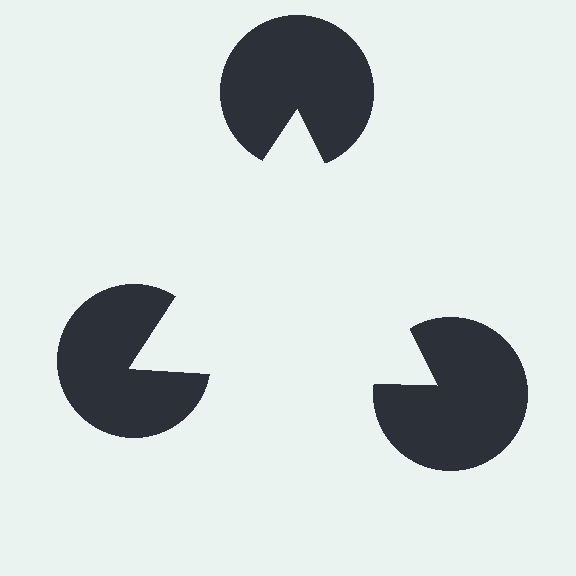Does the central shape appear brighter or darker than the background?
It typically appears slightly brighter than the background, even though no actual brightness change is drawn.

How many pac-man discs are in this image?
There are 3 — one at each vertex of the illusory triangle.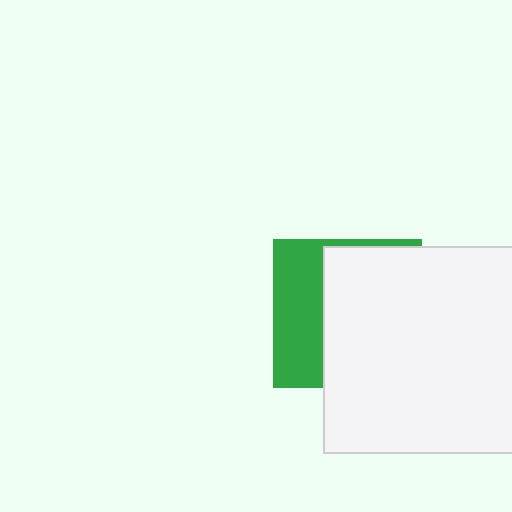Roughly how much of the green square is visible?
A small part of it is visible (roughly 36%).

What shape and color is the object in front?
The object in front is a white square.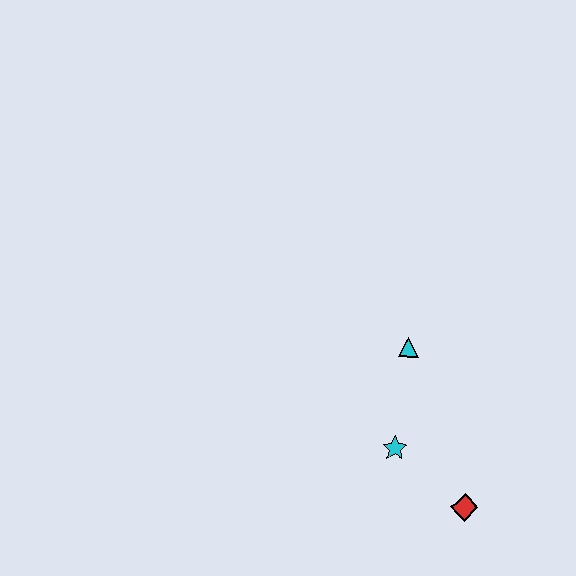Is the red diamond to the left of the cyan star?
No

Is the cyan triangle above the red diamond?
Yes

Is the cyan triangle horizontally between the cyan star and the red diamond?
Yes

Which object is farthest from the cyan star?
The cyan triangle is farthest from the cyan star.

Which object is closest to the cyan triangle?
The cyan star is closest to the cyan triangle.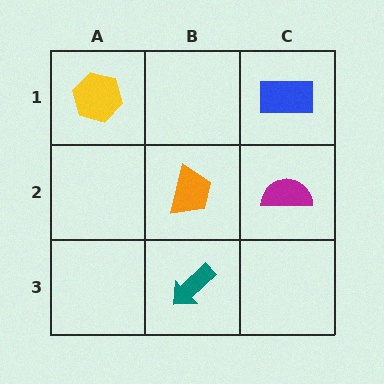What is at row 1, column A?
A yellow hexagon.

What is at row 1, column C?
A blue rectangle.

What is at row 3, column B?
A teal arrow.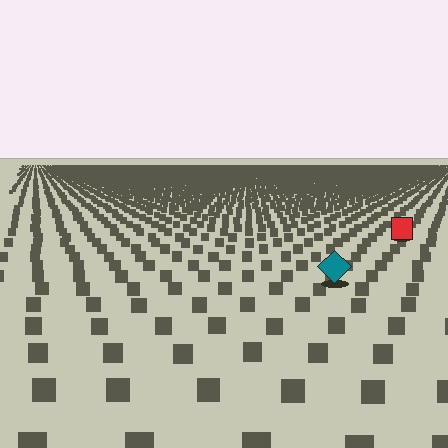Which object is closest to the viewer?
The teal diamond is closest. The texture marks near it are larger and more spread out.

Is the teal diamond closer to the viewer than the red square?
Yes. The teal diamond is closer — you can tell from the texture gradient: the ground texture is coarser near it.